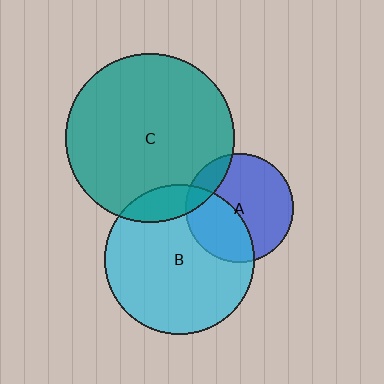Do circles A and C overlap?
Yes.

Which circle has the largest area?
Circle C (teal).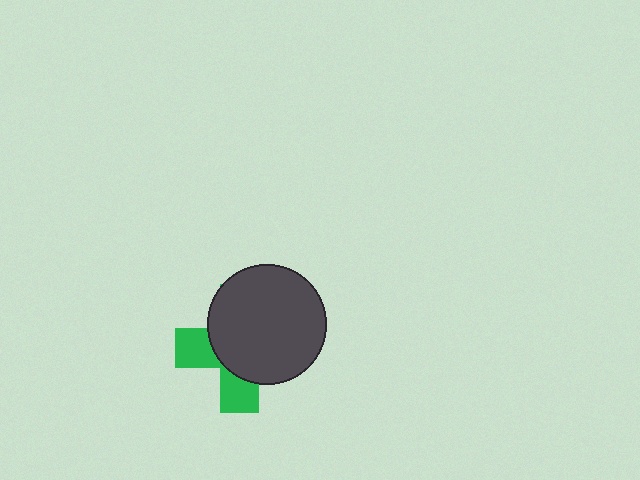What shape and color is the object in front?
The object in front is a dark gray circle.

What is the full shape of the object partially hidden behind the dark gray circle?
The partially hidden object is a green cross.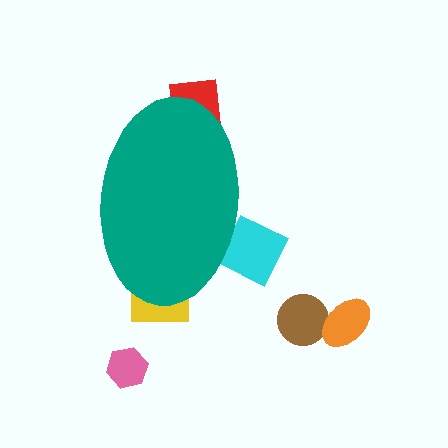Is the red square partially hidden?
Yes, the red square is partially hidden behind the teal ellipse.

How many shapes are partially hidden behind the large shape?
3 shapes are partially hidden.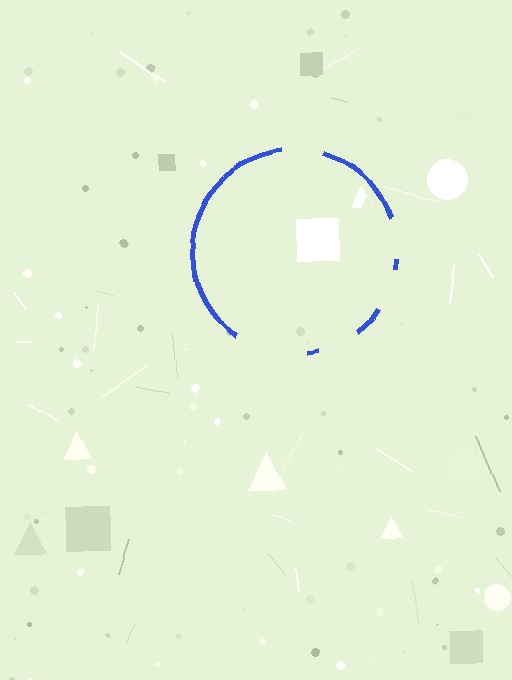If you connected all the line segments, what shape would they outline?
They would outline a circle.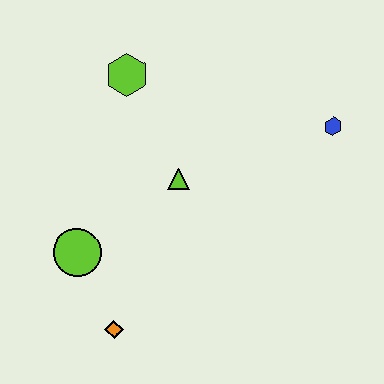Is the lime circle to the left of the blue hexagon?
Yes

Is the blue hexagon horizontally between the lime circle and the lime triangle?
No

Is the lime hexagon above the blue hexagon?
Yes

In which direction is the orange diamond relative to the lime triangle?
The orange diamond is below the lime triangle.